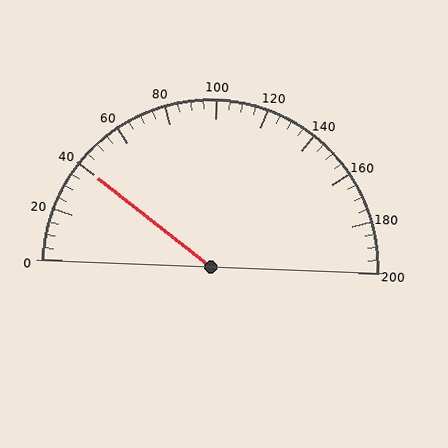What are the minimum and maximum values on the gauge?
The gauge ranges from 0 to 200.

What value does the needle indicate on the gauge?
The needle indicates approximately 40.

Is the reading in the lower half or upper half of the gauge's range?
The reading is in the lower half of the range (0 to 200).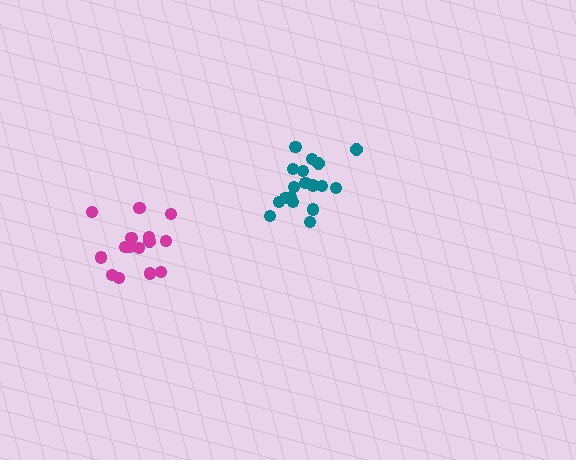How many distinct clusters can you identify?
There are 2 distinct clusters.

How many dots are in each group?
Group 1: 18 dots, Group 2: 16 dots (34 total).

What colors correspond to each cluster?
The clusters are colored: teal, magenta.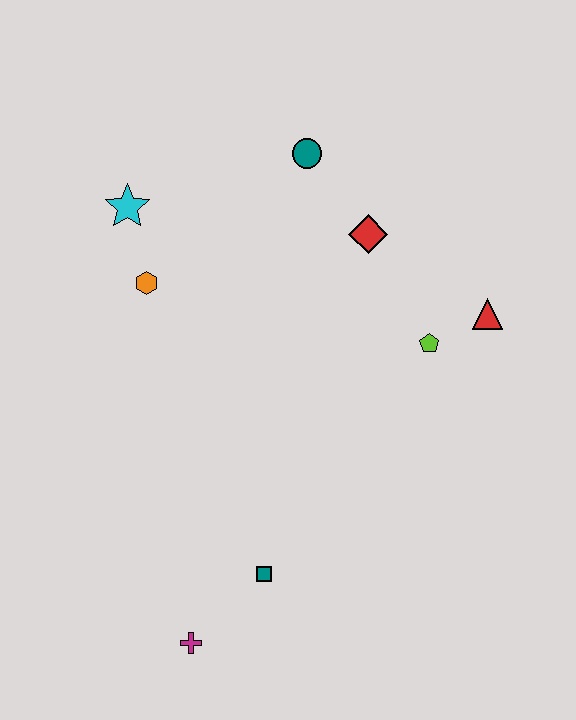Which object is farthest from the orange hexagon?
The magenta cross is farthest from the orange hexagon.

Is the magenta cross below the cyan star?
Yes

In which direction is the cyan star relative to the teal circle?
The cyan star is to the left of the teal circle.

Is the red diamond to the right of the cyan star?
Yes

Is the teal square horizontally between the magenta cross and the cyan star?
No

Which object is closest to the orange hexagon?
The cyan star is closest to the orange hexagon.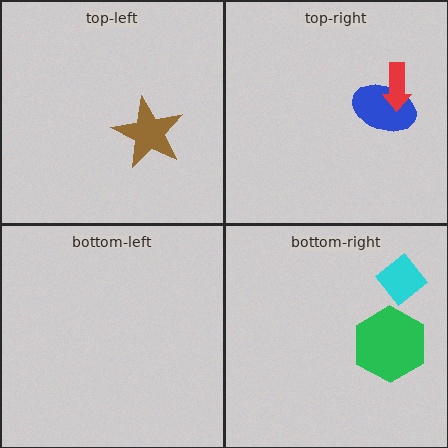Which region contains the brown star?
The top-left region.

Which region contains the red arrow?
The top-right region.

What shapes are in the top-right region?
The blue ellipse, the red arrow.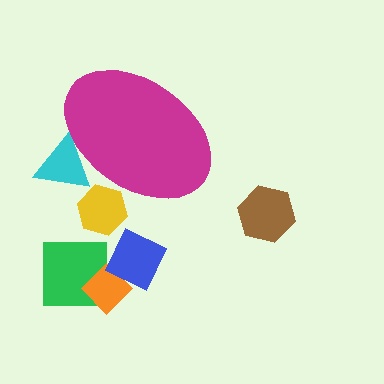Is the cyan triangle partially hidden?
Yes, the cyan triangle is partially hidden behind the magenta ellipse.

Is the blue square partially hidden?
No, the blue square is fully visible.